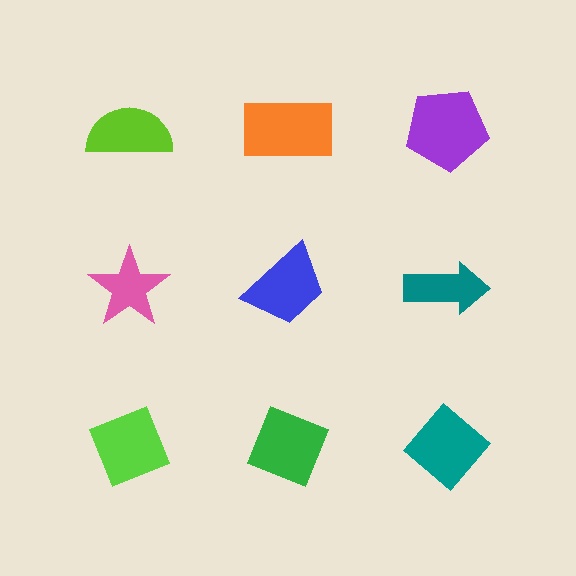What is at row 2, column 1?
A pink star.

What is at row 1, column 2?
An orange rectangle.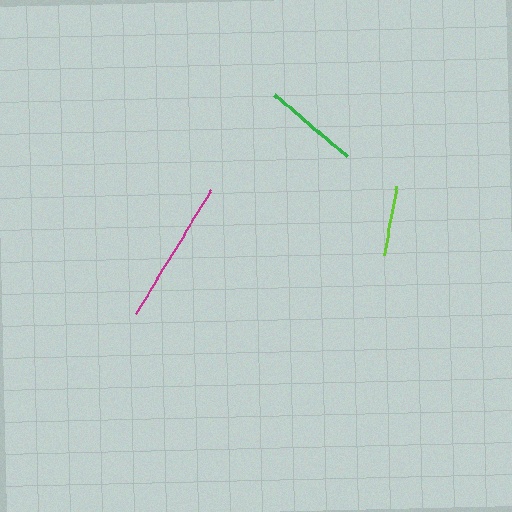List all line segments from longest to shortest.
From longest to shortest: magenta, green, lime.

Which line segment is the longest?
The magenta line is the longest at approximately 144 pixels.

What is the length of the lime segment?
The lime segment is approximately 70 pixels long.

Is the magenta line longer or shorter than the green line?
The magenta line is longer than the green line.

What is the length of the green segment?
The green segment is approximately 95 pixels long.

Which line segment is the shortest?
The lime line is the shortest at approximately 70 pixels.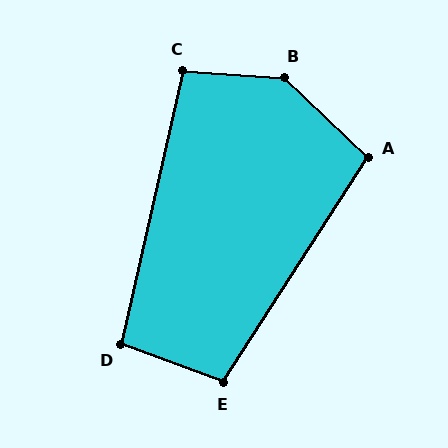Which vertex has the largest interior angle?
B, at approximately 140 degrees.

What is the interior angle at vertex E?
Approximately 102 degrees (obtuse).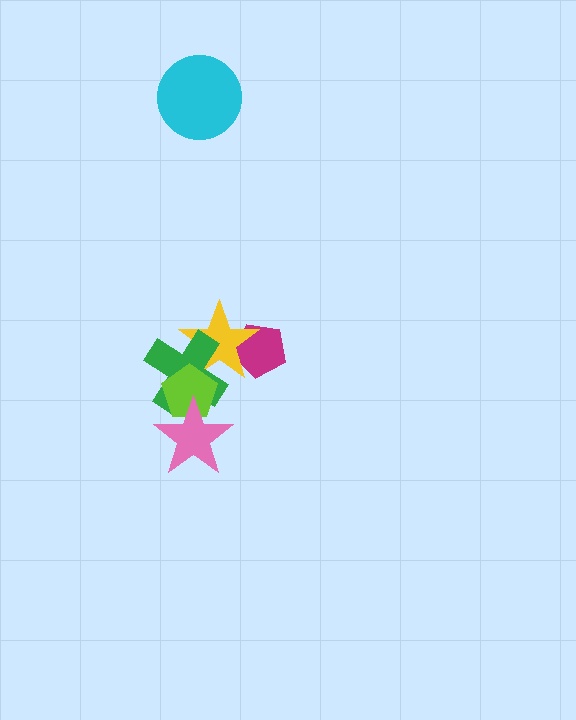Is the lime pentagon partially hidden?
Yes, it is partially covered by another shape.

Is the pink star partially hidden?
No, no other shape covers it.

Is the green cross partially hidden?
Yes, it is partially covered by another shape.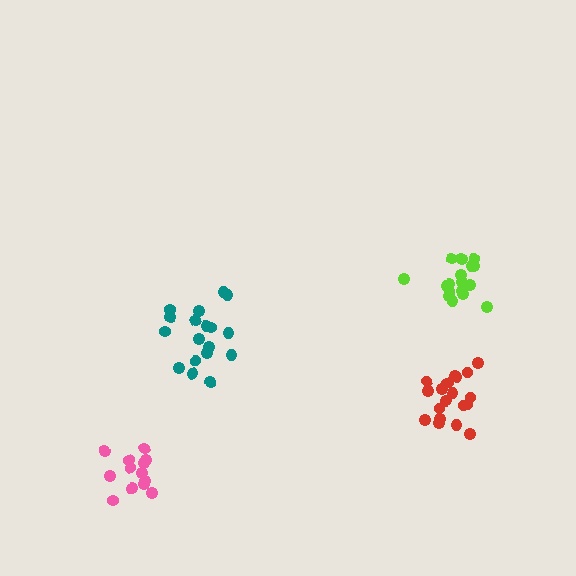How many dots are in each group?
Group 1: 13 dots, Group 2: 17 dots, Group 3: 18 dots, Group 4: 19 dots (67 total).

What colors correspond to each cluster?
The clusters are colored: pink, lime, teal, red.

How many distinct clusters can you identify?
There are 4 distinct clusters.